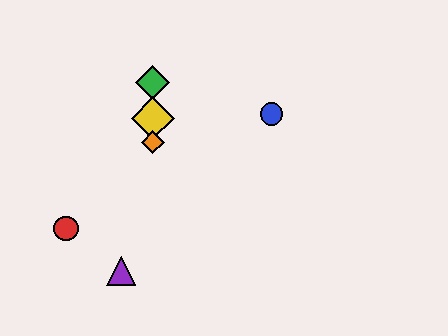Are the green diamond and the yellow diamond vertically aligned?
Yes, both are at x≈153.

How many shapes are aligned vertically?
3 shapes (the green diamond, the yellow diamond, the orange diamond) are aligned vertically.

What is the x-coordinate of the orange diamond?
The orange diamond is at x≈153.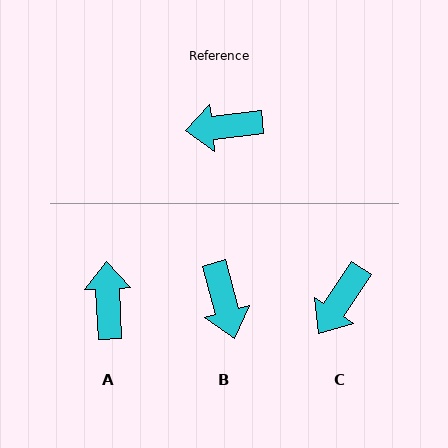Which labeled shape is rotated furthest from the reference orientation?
B, about 99 degrees away.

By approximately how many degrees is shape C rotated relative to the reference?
Approximately 50 degrees counter-clockwise.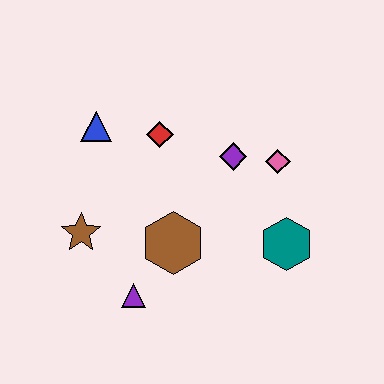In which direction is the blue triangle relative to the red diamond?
The blue triangle is to the left of the red diamond.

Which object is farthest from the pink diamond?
The brown star is farthest from the pink diamond.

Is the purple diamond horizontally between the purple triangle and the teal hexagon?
Yes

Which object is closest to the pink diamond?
The purple diamond is closest to the pink diamond.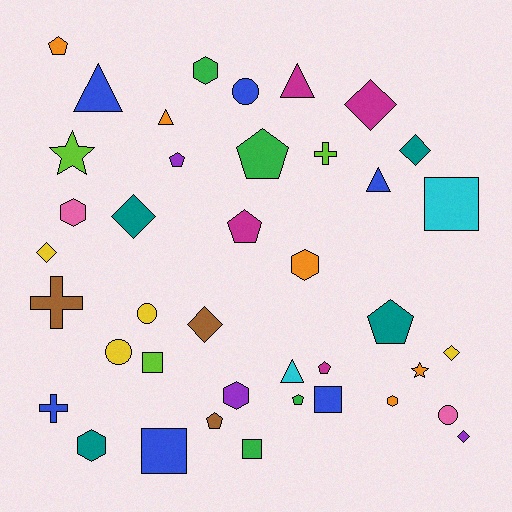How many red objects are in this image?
There are no red objects.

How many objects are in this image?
There are 40 objects.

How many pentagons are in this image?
There are 8 pentagons.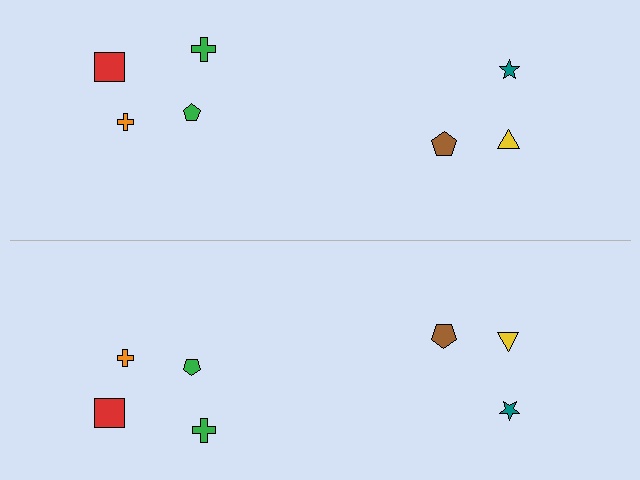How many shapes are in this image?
There are 14 shapes in this image.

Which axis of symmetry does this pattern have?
The pattern has a horizontal axis of symmetry running through the center of the image.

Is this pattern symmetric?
Yes, this pattern has bilateral (reflection) symmetry.